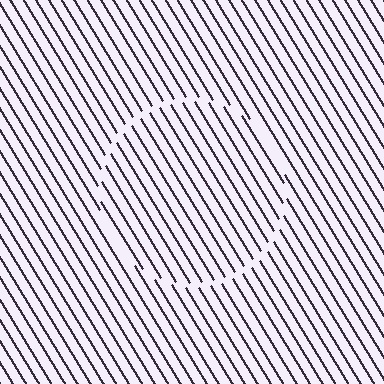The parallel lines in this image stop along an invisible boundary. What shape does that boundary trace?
An illusory circle. The interior of the shape contains the same grating, shifted by half a period — the contour is defined by the phase discontinuity where line-ends from the inner and outer gratings abut.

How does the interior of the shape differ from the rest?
The interior of the shape contains the same grating, shifted by half a period — the contour is defined by the phase discontinuity where line-ends from the inner and outer gratings abut.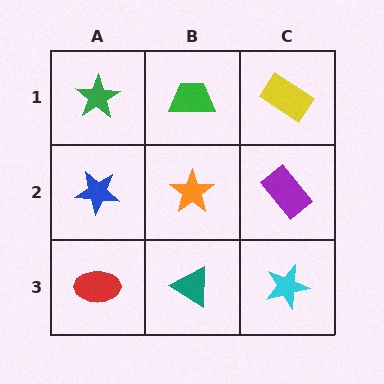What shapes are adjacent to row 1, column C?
A purple rectangle (row 2, column C), a green trapezoid (row 1, column B).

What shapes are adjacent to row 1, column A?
A blue star (row 2, column A), a green trapezoid (row 1, column B).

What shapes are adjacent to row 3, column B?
An orange star (row 2, column B), a red ellipse (row 3, column A), a cyan star (row 3, column C).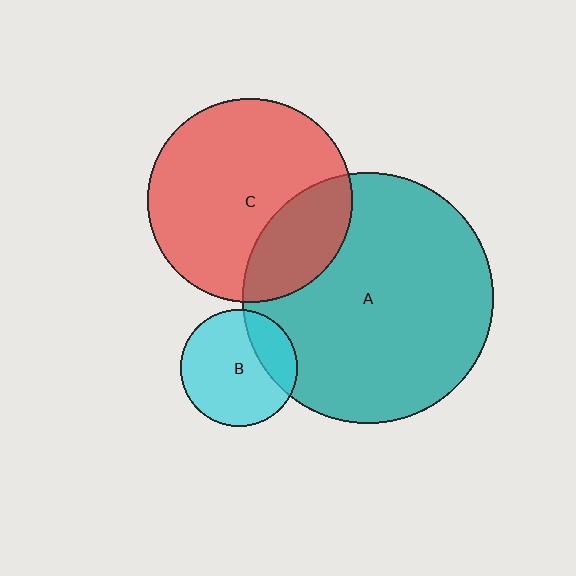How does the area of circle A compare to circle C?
Approximately 1.5 times.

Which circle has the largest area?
Circle A (teal).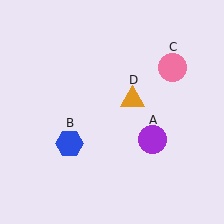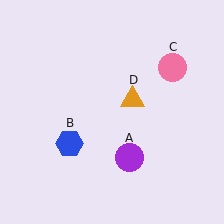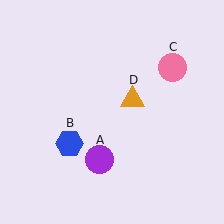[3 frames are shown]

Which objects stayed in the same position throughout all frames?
Blue hexagon (object B) and pink circle (object C) and orange triangle (object D) remained stationary.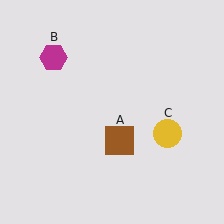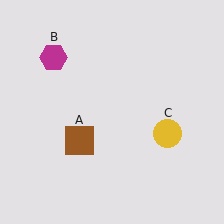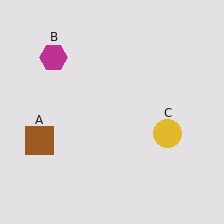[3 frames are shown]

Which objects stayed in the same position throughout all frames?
Magenta hexagon (object B) and yellow circle (object C) remained stationary.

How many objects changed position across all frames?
1 object changed position: brown square (object A).